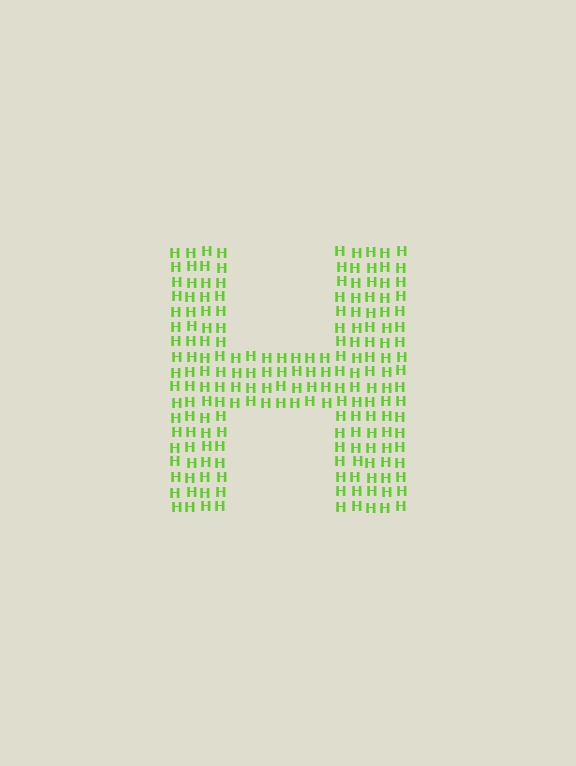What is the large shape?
The large shape is the letter H.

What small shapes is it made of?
It is made of small letter H's.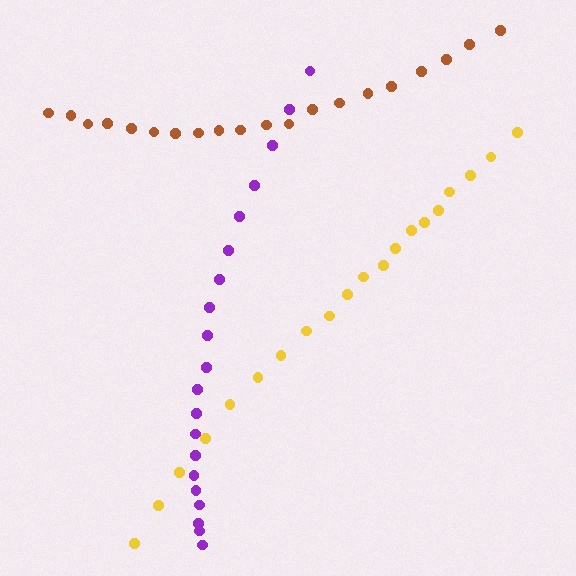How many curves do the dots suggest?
There are 3 distinct paths.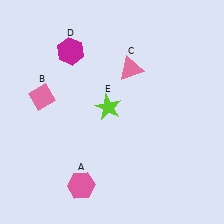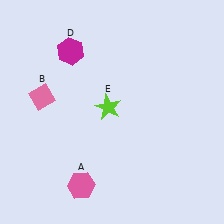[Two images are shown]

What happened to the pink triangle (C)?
The pink triangle (C) was removed in Image 2. It was in the top-right area of Image 1.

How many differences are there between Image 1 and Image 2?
There is 1 difference between the two images.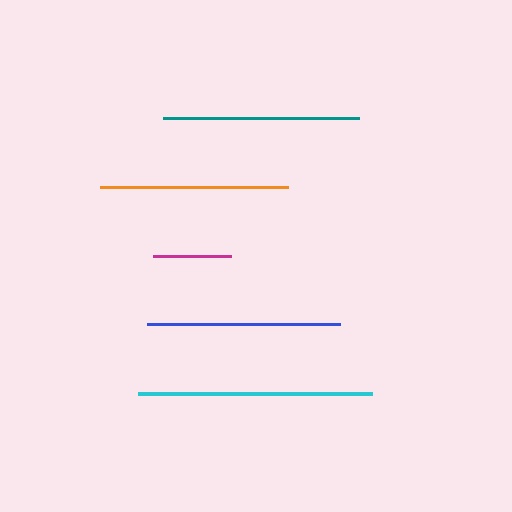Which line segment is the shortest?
The magenta line is the shortest at approximately 78 pixels.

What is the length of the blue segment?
The blue segment is approximately 193 pixels long.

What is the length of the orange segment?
The orange segment is approximately 187 pixels long.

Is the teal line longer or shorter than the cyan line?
The cyan line is longer than the teal line.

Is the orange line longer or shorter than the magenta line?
The orange line is longer than the magenta line.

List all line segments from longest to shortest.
From longest to shortest: cyan, teal, blue, orange, magenta.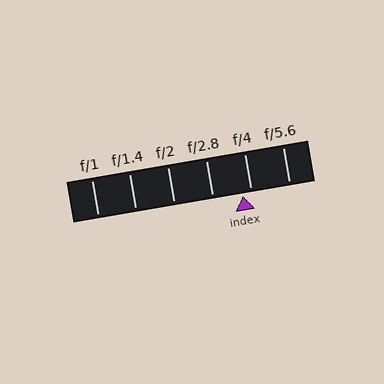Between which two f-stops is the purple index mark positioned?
The index mark is between f/2.8 and f/4.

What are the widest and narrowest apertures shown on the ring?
The widest aperture shown is f/1 and the narrowest is f/5.6.